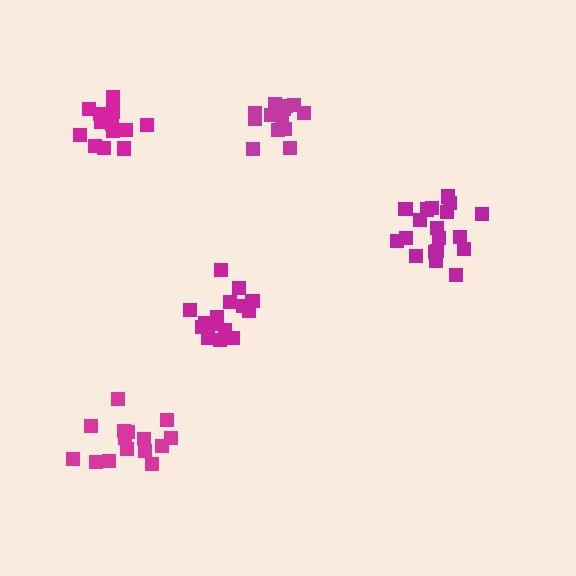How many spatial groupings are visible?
There are 5 spatial groupings.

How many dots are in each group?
Group 1: 19 dots, Group 2: 15 dots, Group 3: 15 dots, Group 4: 13 dots, Group 5: 15 dots (77 total).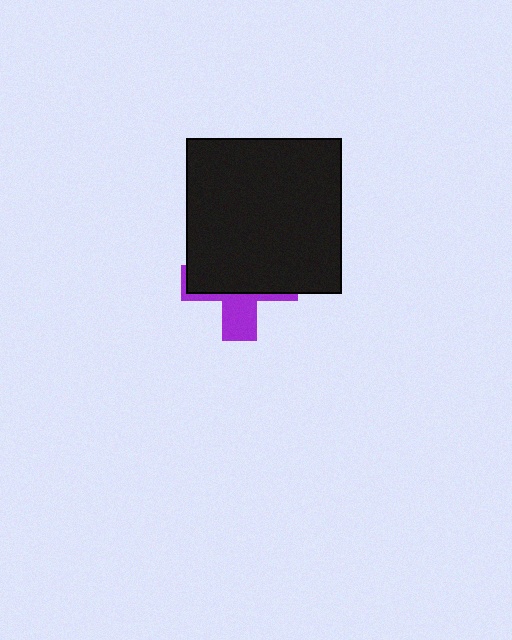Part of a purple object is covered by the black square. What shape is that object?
It is a cross.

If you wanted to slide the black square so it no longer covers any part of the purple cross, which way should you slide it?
Slide it up — that is the most direct way to separate the two shapes.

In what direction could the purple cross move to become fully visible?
The purple cross could move down. That would shift it out from behind the black square entirely.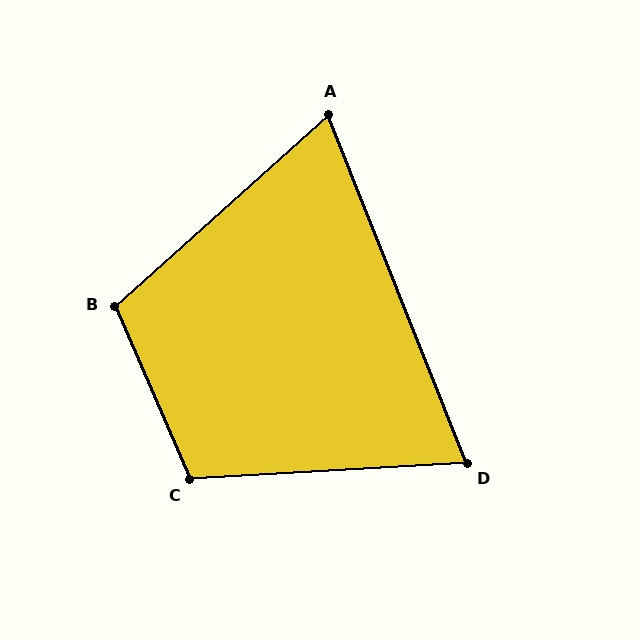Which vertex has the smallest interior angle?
A, at approximately 70 degrees.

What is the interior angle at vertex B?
Approximately 109 degrees (obtuse).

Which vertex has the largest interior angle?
C, at approximately 110 degrees.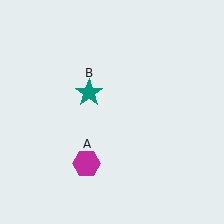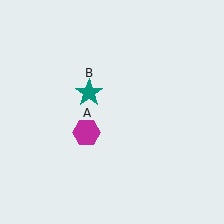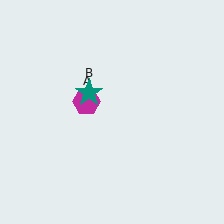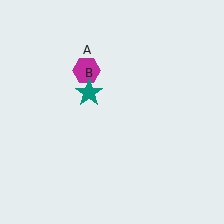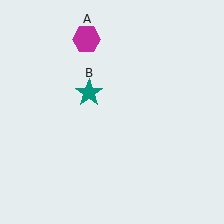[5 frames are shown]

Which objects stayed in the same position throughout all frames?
Teal star (object B) remained stationary.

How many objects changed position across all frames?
1 object changed position: magenta hexagon (object A).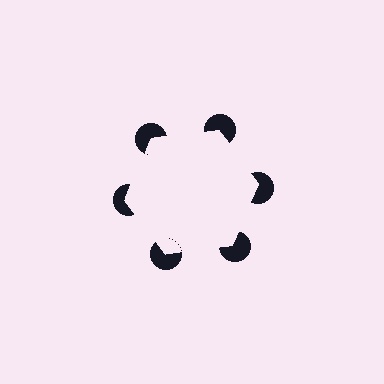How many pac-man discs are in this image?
There are 6 — one at each vertex of the illusory hexagon.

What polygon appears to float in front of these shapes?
An illusory hexagon — its edges are inferred from the aligned wedge cuts in the pac-man discs, not physically drawn.